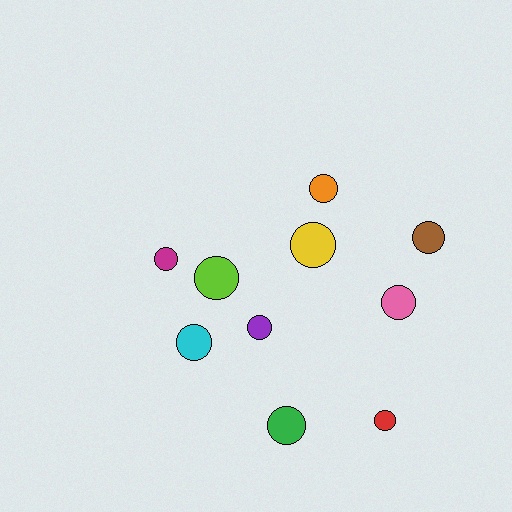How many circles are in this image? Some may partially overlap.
There are 10 circles.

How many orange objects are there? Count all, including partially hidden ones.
There is 1 orange object.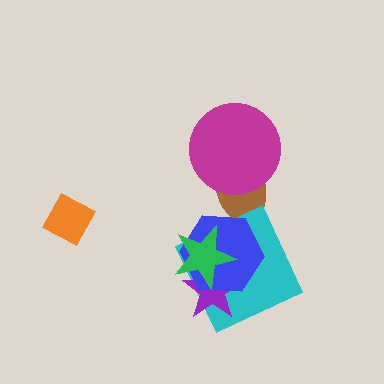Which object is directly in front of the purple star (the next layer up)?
The blue hexagon is directly in front of the purple star.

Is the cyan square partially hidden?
Yes, it is partially covered by another shape.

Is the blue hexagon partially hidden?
Yes, it is partially covered by another shape.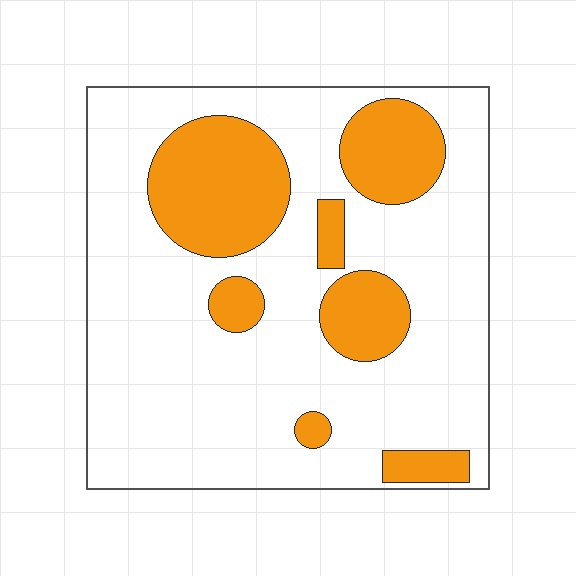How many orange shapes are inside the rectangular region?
7.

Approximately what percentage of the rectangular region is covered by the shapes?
Approximately 25%.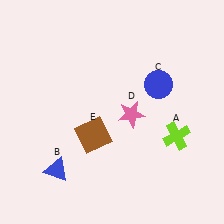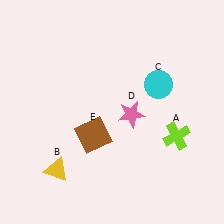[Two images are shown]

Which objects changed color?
B changed from blue to yellow. C changed from blue to cyan.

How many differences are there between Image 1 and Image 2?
There are 2 differences between the two images.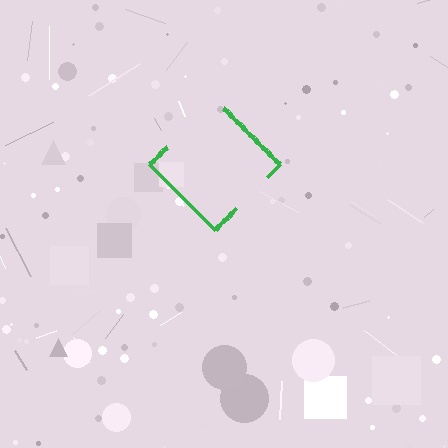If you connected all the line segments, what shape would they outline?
They would outline a diamond.